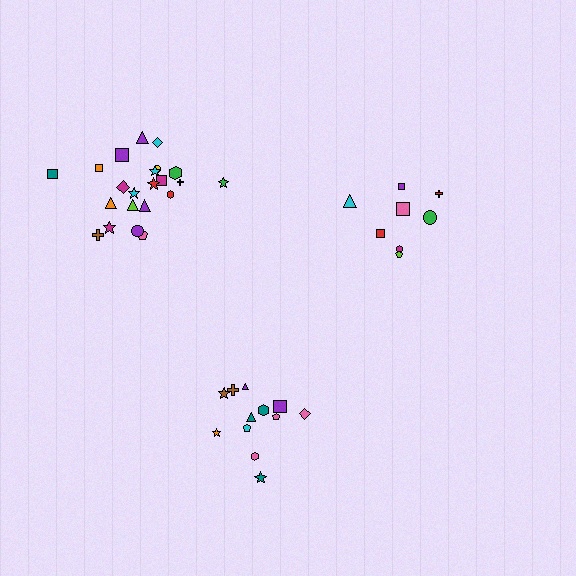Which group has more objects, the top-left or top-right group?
The top-left group.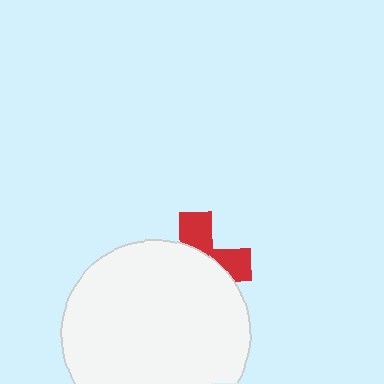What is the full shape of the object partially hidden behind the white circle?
The partially hidden object is a red cross.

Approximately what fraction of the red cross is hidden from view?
Roughly 64% of the red cross is hidden behind the white circle.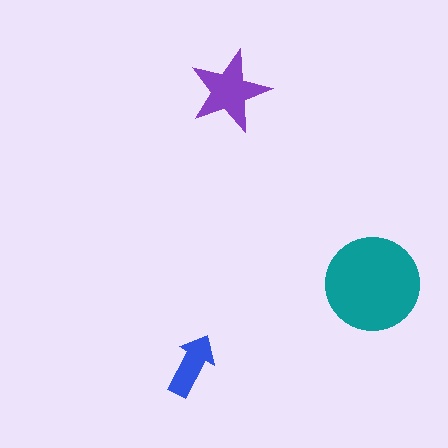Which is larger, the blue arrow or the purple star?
The purple star.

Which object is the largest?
The teal circle.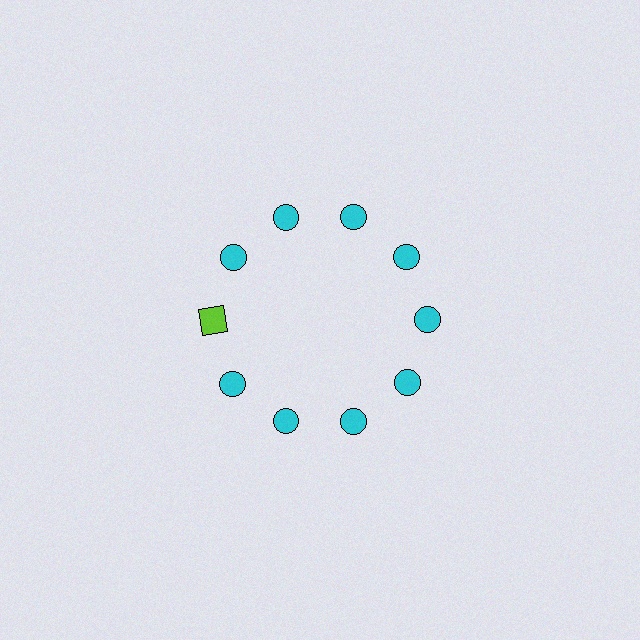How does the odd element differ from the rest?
It differs in both color (lime instead of cyan) and shape (square instead of circle).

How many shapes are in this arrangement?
There are 10 shapes arranged in a ring pattern.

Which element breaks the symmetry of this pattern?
The lime square at roughly the 9 o'clock position breaks the symmetry. All other shapes are cyan circles.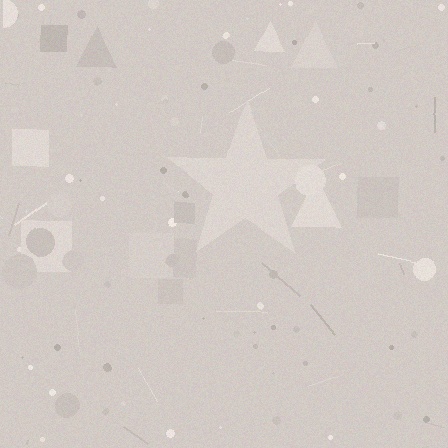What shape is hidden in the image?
A star is hidden in the image.